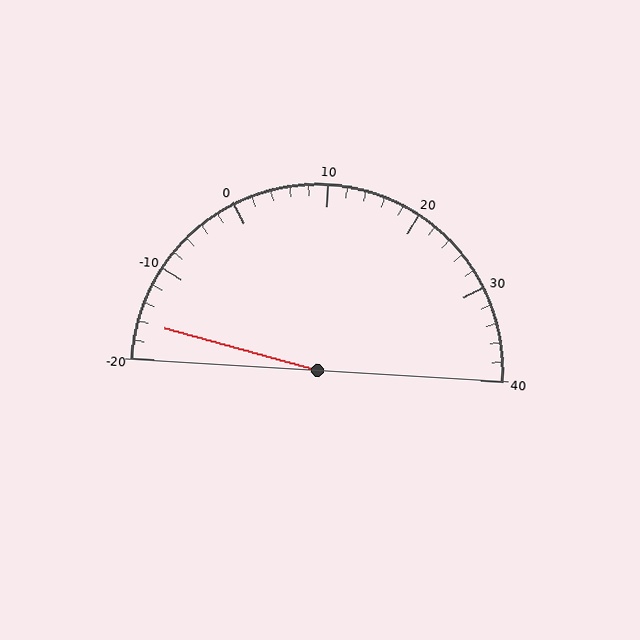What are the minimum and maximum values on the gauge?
The gauge ranges from -20 to 40.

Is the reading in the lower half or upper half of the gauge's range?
The reading is in the lower half of the range (-20 to 40).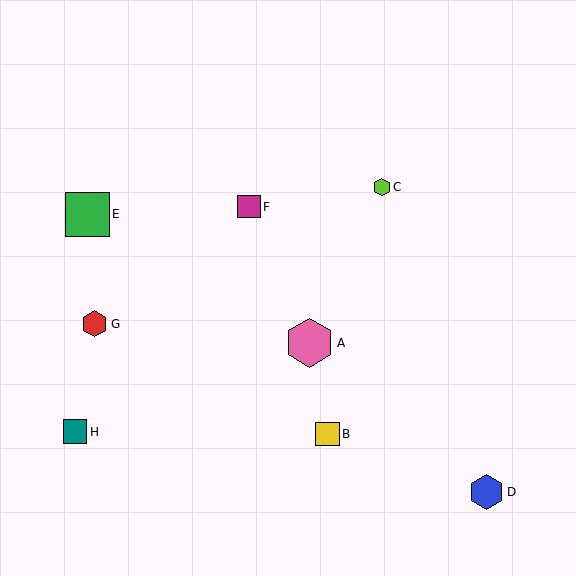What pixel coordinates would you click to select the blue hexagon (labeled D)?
Click at (486, 492) to select the blue hexagon D.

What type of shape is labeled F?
Shape F is a magenta square.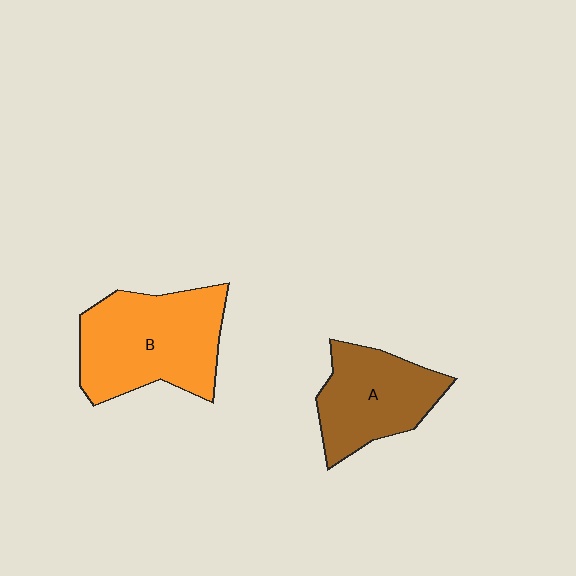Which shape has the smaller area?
Shape A (brown).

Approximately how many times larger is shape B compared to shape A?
Approximately 1.4 times.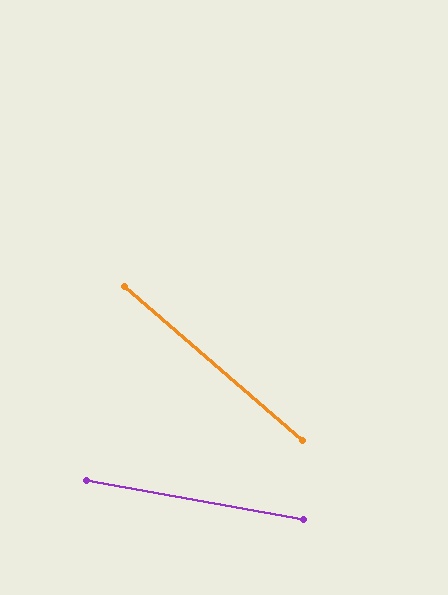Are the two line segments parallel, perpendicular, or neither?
Neither parallel nor perpendicular — they differ by about 31°.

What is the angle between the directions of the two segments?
Approximately 31 degrees.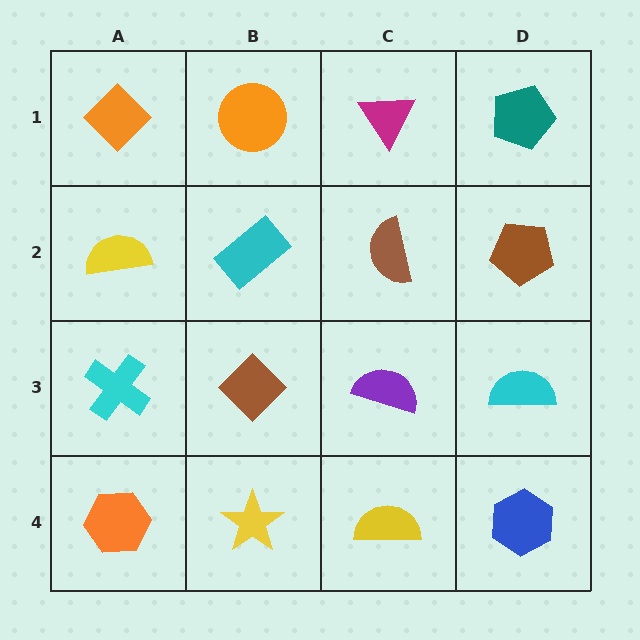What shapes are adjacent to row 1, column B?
A cyan rectangle (row 2, column B), an orange diamond (row 1, column A), a magenta triangle (row 1, column C).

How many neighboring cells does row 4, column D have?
2.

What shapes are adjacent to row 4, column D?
A cyan semicircle (row 3, column D), a yellow semicircle (row 4, column C).